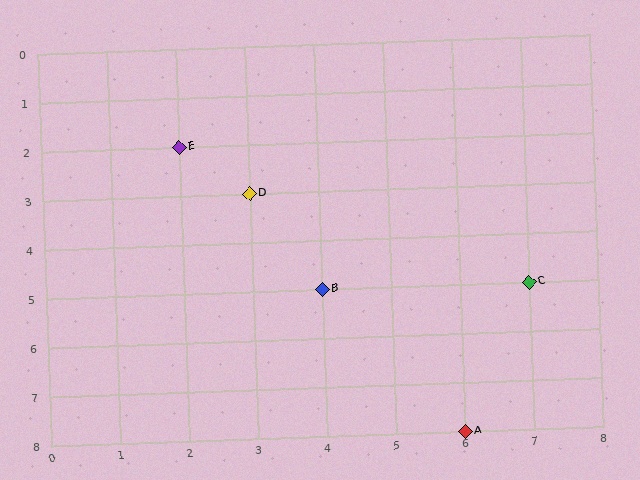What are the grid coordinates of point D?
Point D is at grid coordinates (3, 3).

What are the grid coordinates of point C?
Point C is at grid coordinates (7, 5).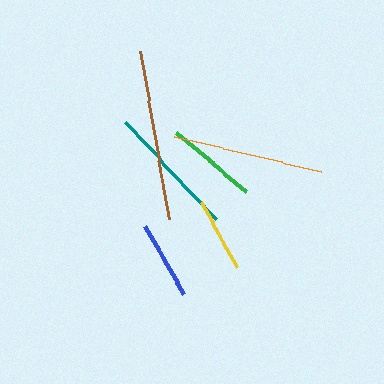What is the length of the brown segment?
The brown segment is approximately 170 pixels long.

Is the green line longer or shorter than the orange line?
The orange line is longer than the green line.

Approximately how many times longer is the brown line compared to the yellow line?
The brown line is approximately 2.3 times the length of the yellow line.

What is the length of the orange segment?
The orange segment is approximately 152 pixels long.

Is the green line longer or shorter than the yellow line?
The green line is longer than the yellow line.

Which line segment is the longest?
The brown line is the longest at approximately 170 pixels.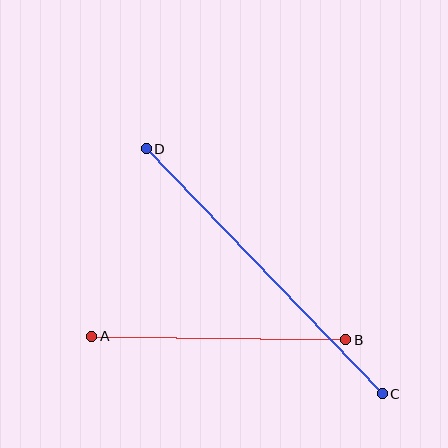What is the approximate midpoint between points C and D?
The midpoint is at approximately (264, 271) pixels.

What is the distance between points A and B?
The distance is approximately 254 pixels.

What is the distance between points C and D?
The distance is approximately 341 pixels.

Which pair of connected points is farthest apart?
Points C and D are farthest apart.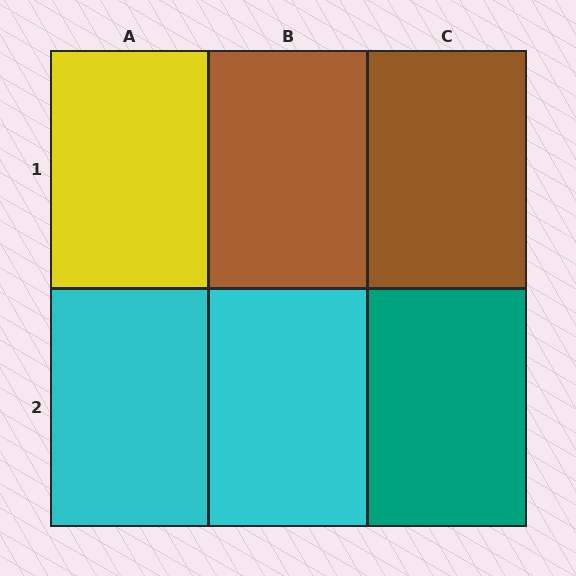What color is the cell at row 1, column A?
Yellow.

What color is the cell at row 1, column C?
Brown.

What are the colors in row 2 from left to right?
Cyan, cyan, teal.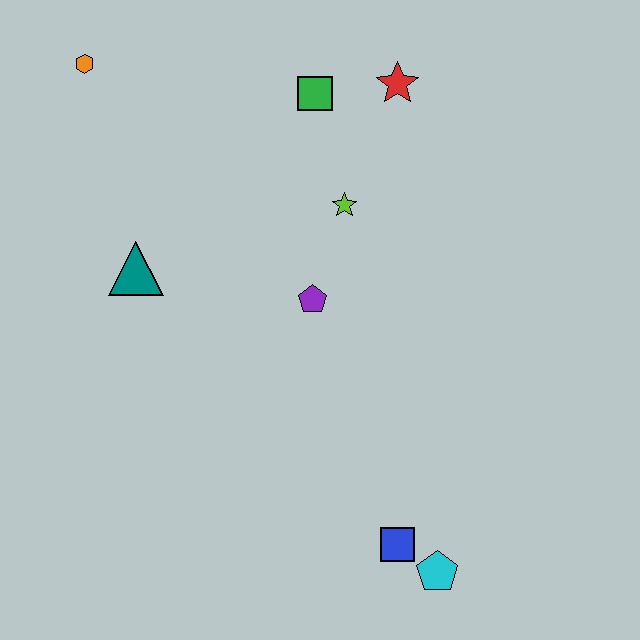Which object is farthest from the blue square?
The orange hexagon is farthest from the blue square.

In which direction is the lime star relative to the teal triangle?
The lime star is to the right of the teal triangle.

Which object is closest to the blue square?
The cyan pentagon is closest to the blue square.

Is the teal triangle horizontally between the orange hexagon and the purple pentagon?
Yes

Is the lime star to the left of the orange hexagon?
No